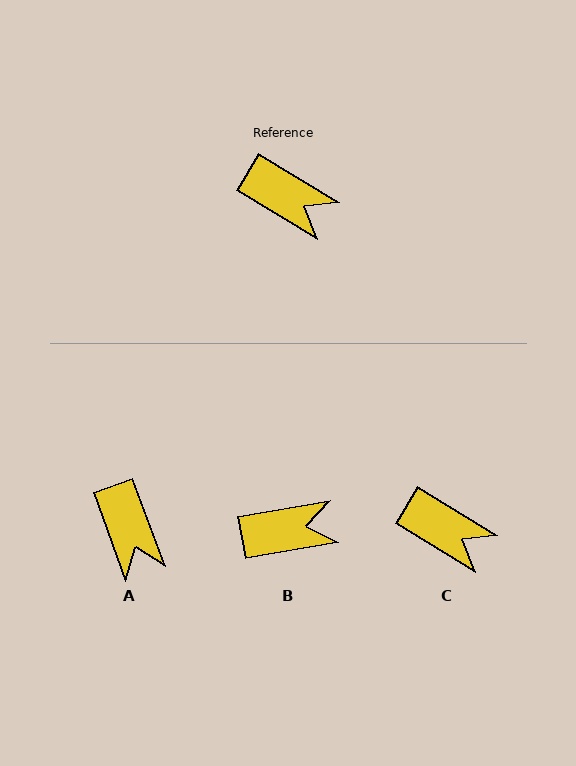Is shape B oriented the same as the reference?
No, it is off by about 41 degrees.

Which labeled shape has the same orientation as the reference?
C.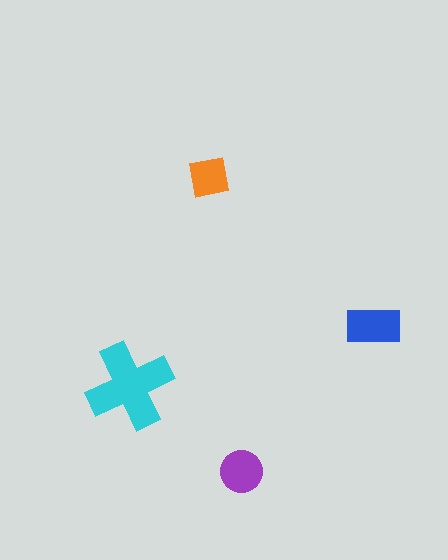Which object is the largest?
The cyan cross.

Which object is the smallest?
The orange square.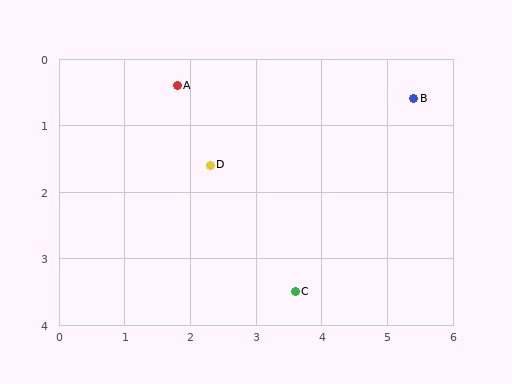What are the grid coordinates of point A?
Point A is at approximately (1.8, 0.4).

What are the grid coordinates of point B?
Point B is at approximately (5.4, 0.6).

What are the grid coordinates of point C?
Point C is at approximately (3.6, 3.5).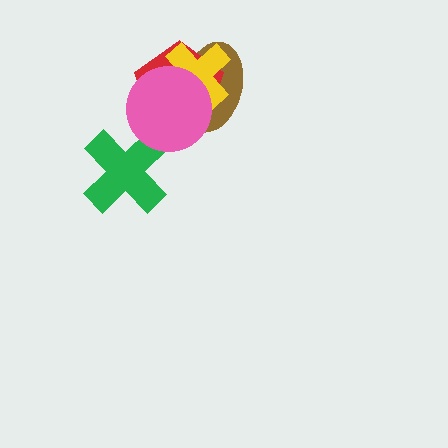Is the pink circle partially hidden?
No, no other shape covers it.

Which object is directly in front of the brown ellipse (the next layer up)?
The red pentagon is directly in front of the brown ellipse.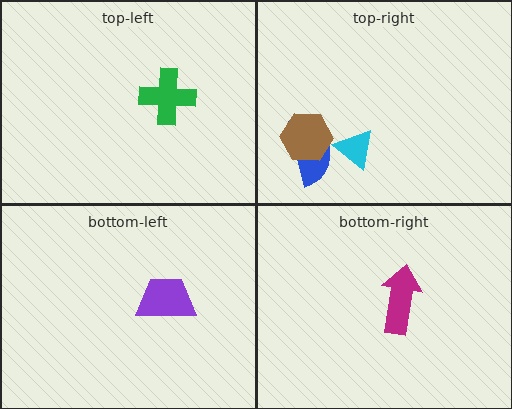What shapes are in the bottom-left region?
The purple trapezoid.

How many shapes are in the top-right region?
3.